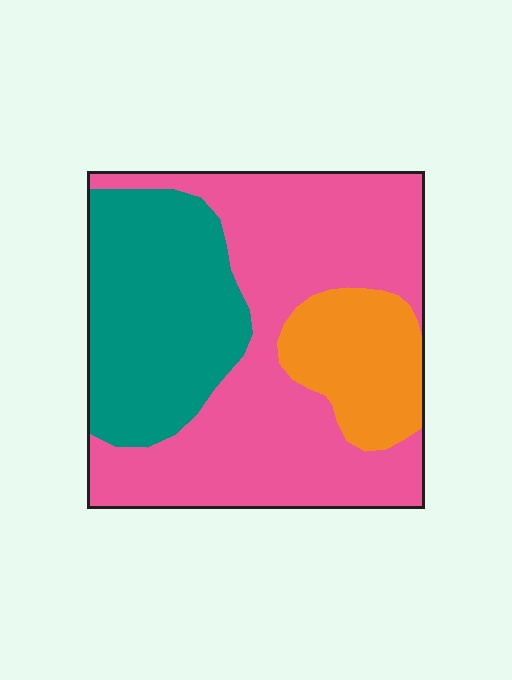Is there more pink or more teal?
Pink.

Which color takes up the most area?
Pink, at roughly 55%.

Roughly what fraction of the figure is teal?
Teal covers roughly 30% of the figure.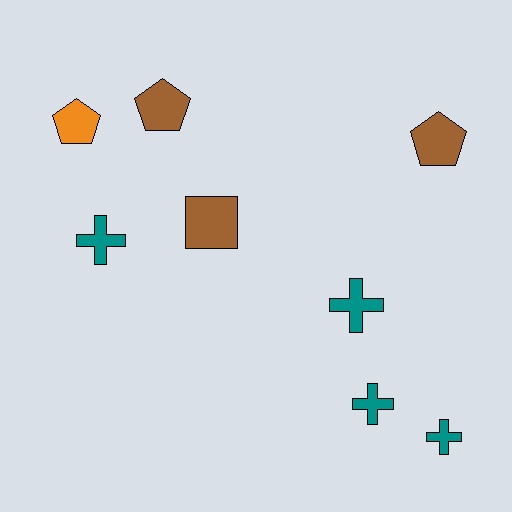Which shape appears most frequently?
Cross, with 4 objects.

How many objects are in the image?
There are 8 objects.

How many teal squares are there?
There are no teal squares.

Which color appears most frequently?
Teal, with 4 objects.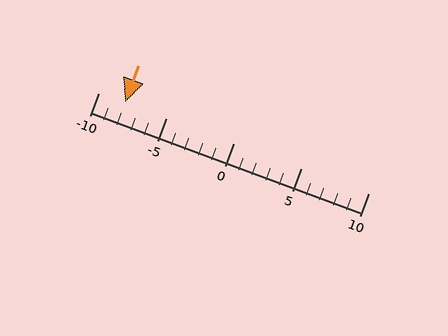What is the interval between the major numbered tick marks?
The major tick marks are spaced 5 units apart.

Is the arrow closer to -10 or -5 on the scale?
The arrow is closer to -10.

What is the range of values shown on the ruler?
The ruler shows values from -10 to 10.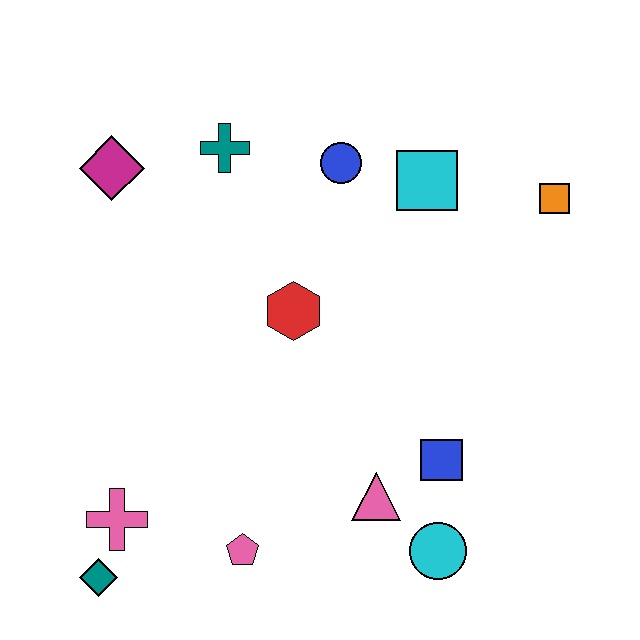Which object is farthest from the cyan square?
The teal diamond is farthest from the cyan square.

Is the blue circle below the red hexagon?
No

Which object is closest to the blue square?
The pink triangle is closest to the blue square.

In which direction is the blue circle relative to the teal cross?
The blue circle is to the right of the teal cross.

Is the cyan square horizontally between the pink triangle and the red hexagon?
No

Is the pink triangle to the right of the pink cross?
Yes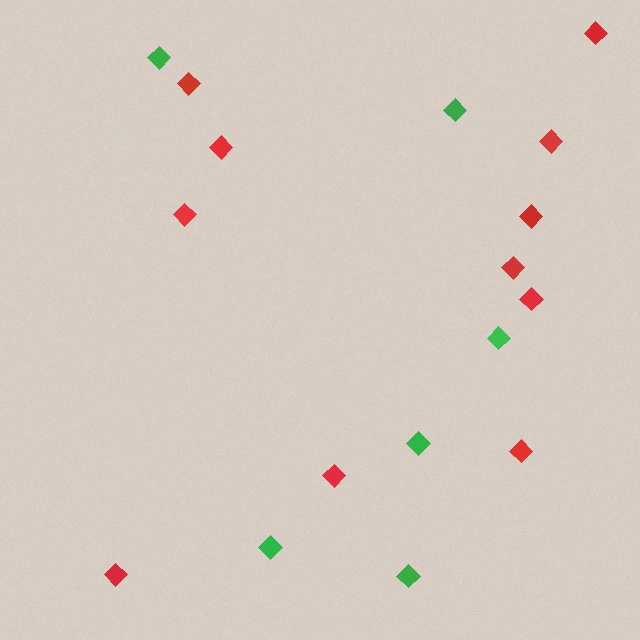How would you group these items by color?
There are 2 groups: one group of red diamonds (11) and one group of green diamonds (6).